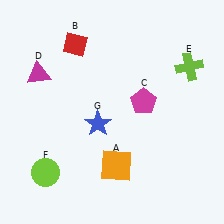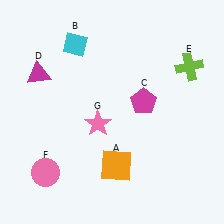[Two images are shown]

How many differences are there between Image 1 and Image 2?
There are 3 differences between the two images.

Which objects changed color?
B changed from red to cyan. F changed from lime to pink. G changed from blue to pink.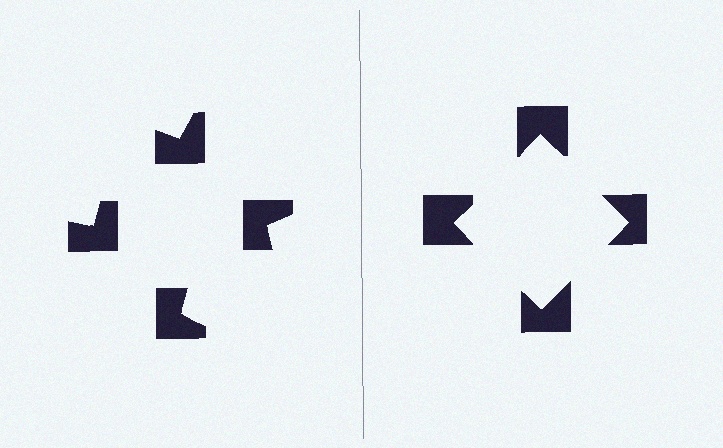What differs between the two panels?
The notched squares are positioned identically on both sides; only the wedge orientations differ. On the right they align to a square; on the left they are misaligned.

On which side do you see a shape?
An illusory square appears on the right side. On the left side the wedge cuts are rotated, so no coherent shape forms.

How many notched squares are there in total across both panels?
8 — 4 on each side.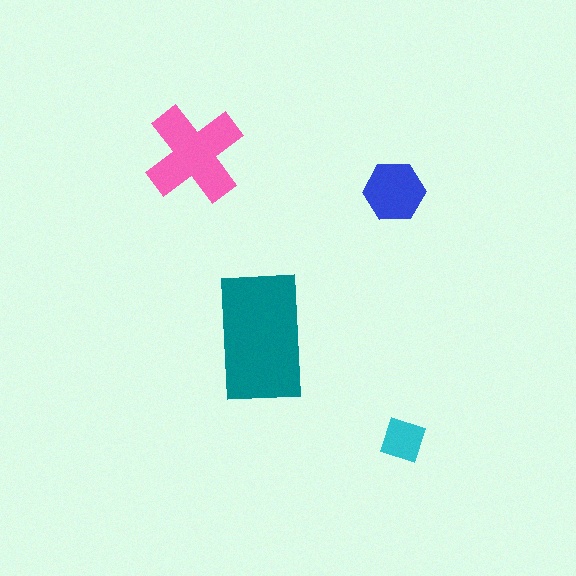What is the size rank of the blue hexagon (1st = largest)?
3rd.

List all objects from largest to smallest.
The teal rectangle, the pink cross, the blue hexagon, the cyan square.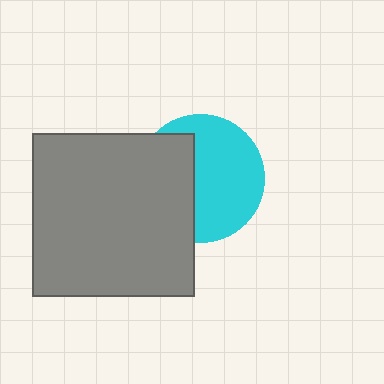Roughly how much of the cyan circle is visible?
About half of it is visible (roughly 59%).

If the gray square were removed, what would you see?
You would see the complete cyan circle.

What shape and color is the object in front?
The object in front is a gray square.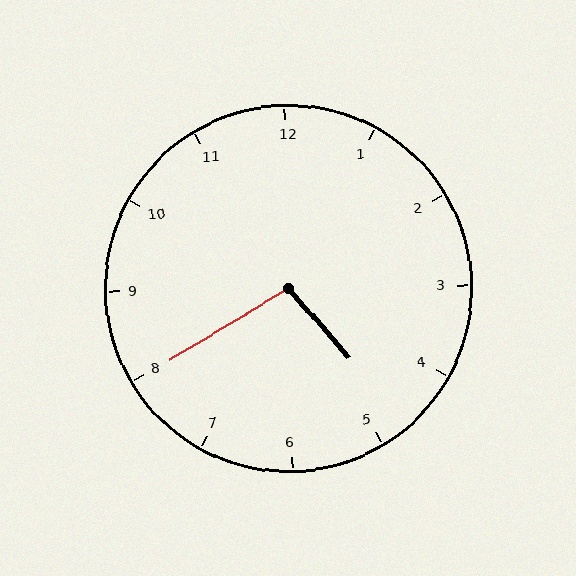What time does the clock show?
4:40.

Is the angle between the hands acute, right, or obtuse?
It is obtuse.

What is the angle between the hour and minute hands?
Approximately 100 degrees.